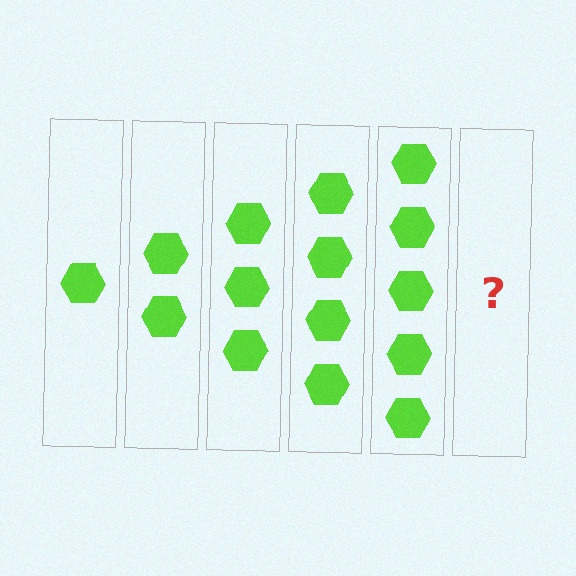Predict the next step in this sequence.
The next step is 6 hexagons.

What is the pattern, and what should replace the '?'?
The pattern is that each step adds one more hexagon. The '?' should be 6 hexagons.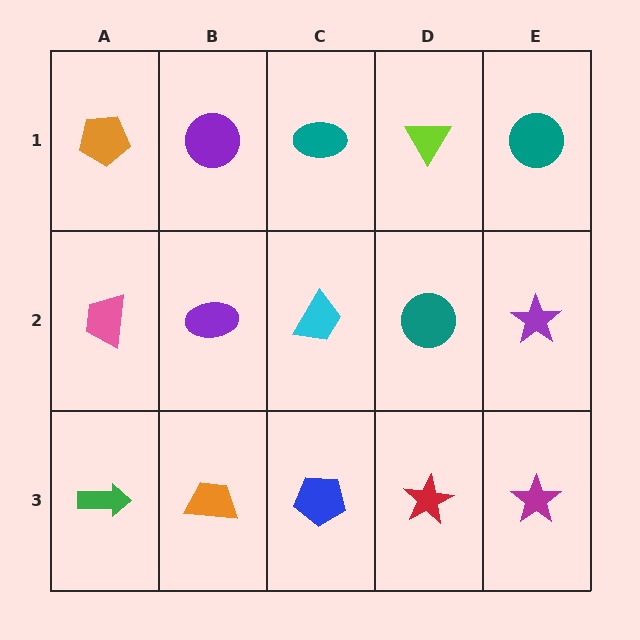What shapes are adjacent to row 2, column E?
A teal circle (row 1, column E), a magenta star (row 3, column E), a teal circle (row 2, column D).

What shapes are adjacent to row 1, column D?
A teal circle (row 2, column D), a teal ellipse (row 1, column C), a teal circle (row 1, column E).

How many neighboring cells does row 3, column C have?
3.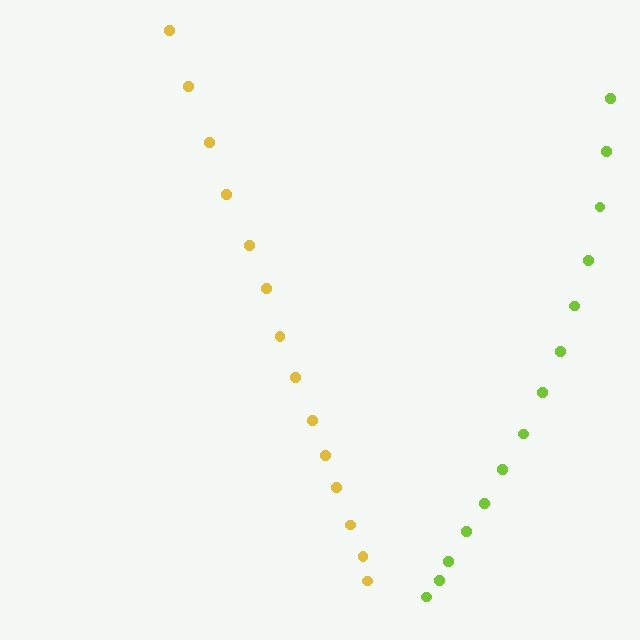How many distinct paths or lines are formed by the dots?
There are 2 distinct paths.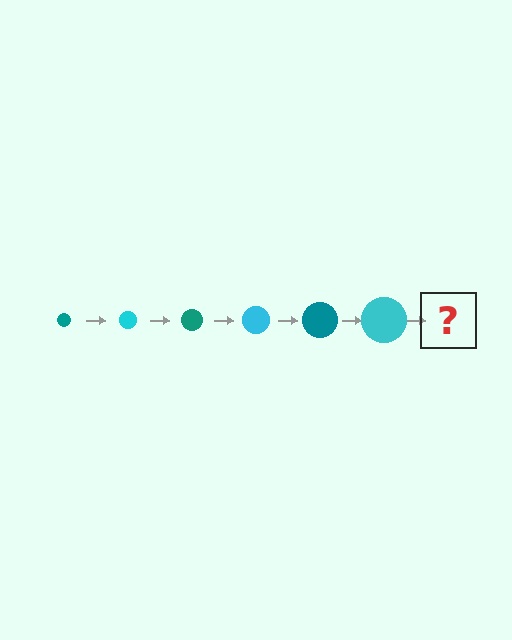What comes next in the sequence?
The next element should be a teal circle, larger than the previous one.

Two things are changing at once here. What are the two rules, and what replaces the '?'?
The two rules are that the circle grows larger each step and the color cycles through teal and cyan. The '?' should be a teal circle, larger than the previous one.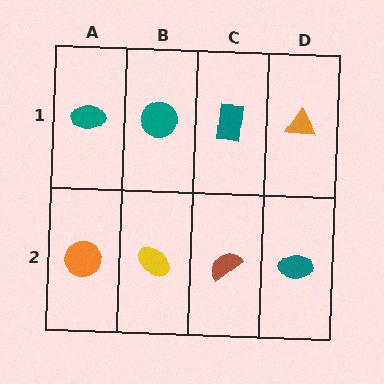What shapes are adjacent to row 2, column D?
An orange triangle (row 1, column D), a brown semicircle (row 2, column C).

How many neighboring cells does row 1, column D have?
2.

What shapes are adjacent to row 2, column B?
A teal circle (row 1, column B), an orange circle (row 2, column A), a brown semicircle (row 2, column C).